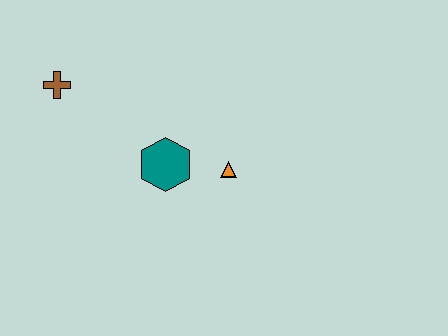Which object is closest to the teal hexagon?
The orange triangle is closest to the teal hexagon.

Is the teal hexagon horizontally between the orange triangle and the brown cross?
Yes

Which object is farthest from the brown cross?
The orange triangle is farthest from the brown cross.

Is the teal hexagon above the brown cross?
No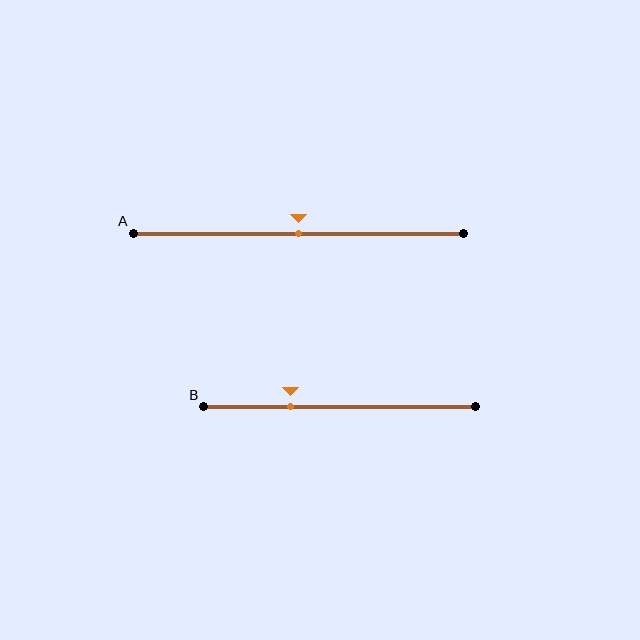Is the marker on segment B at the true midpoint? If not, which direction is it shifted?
No, the marker on segment B is shifted to the left by about 18% of the segment length.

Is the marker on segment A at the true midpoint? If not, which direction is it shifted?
Yes, the marker on segment A is at the true midpoint.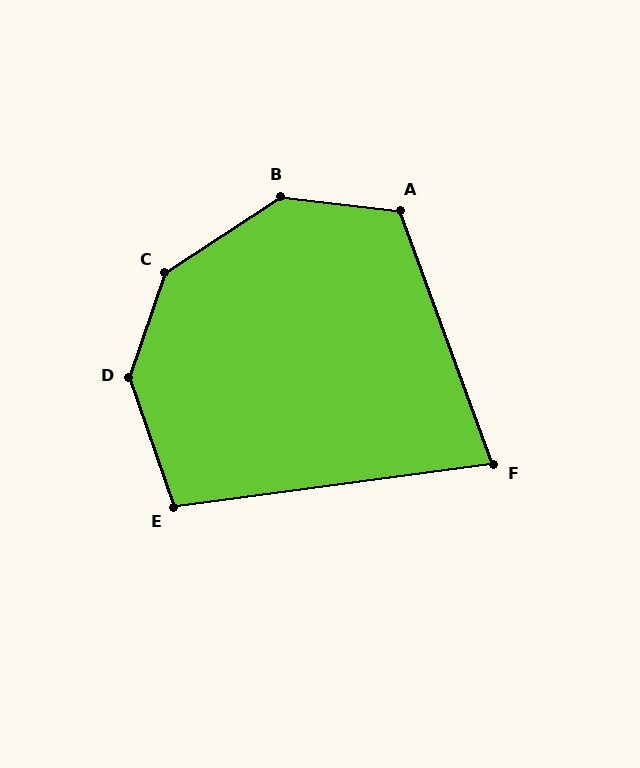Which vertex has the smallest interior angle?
F, at approximately 77 degrees.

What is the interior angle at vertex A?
Approximately 117 degrees (obtuse).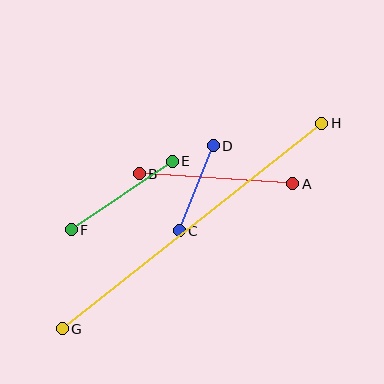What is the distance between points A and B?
The distance is approximately 154 pixels.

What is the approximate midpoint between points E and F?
The midpoint is at approximately (122, 195) pixels.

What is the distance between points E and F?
The distance is approximately 122 pixels.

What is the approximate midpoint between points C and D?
The midpoint is at approximately (196, 188) pixels.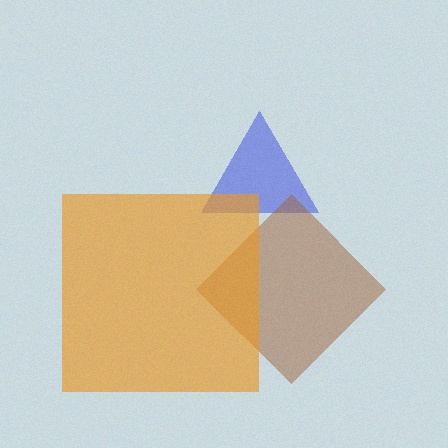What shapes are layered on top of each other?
The layered shapes are: a blue triangle, a brown diamond, an orange square.